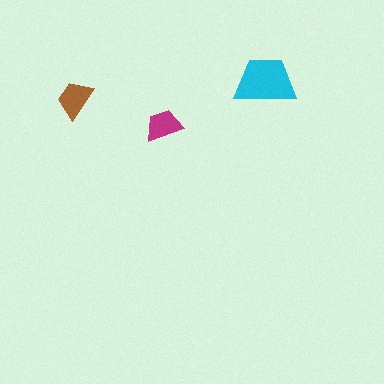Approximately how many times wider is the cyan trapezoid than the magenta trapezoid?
About 1.5 times wider.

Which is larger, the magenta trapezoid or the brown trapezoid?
The brown one.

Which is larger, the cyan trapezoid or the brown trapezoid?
The cyan one.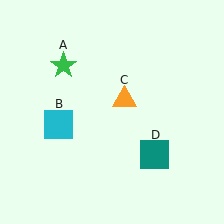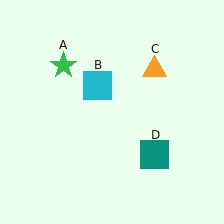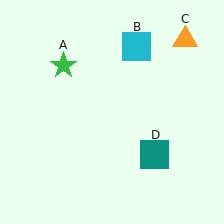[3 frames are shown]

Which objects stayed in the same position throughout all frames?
Green star (object A) and teal square (object D) remained stationary.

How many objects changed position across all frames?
2 objects changed position: cyan square (object B), orange triangle (object C).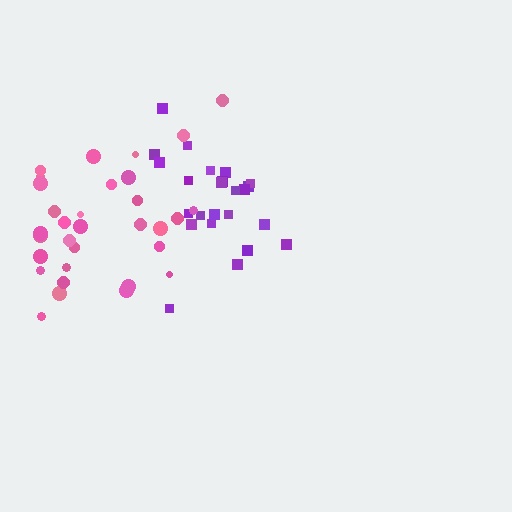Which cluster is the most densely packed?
Purple.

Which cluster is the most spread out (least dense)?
Pink.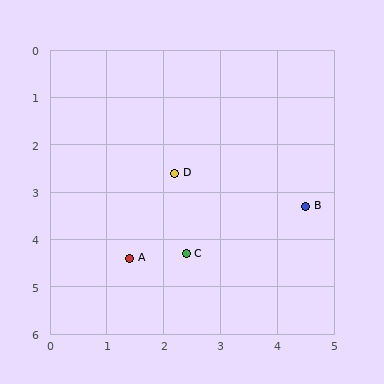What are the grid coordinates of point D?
Point D is at approximately (2.2, 2.6).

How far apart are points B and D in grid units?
Points B and D are about 2.4 grid units apart.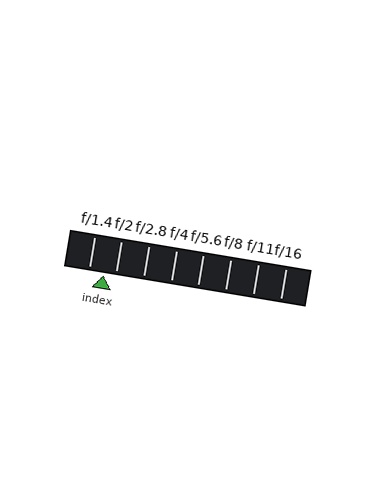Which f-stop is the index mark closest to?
The index mark is closest to f/2.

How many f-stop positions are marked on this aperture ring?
There are 8 f-stop positions marked.